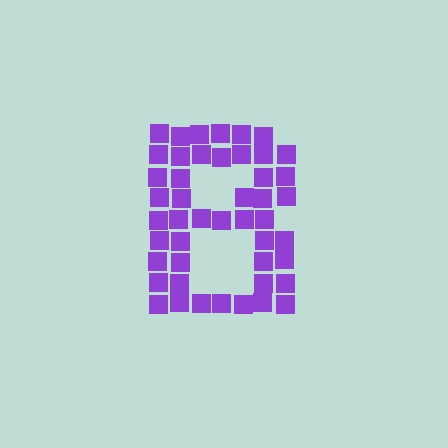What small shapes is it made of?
It is made of small squares.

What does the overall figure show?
The overall figure shows the letter B.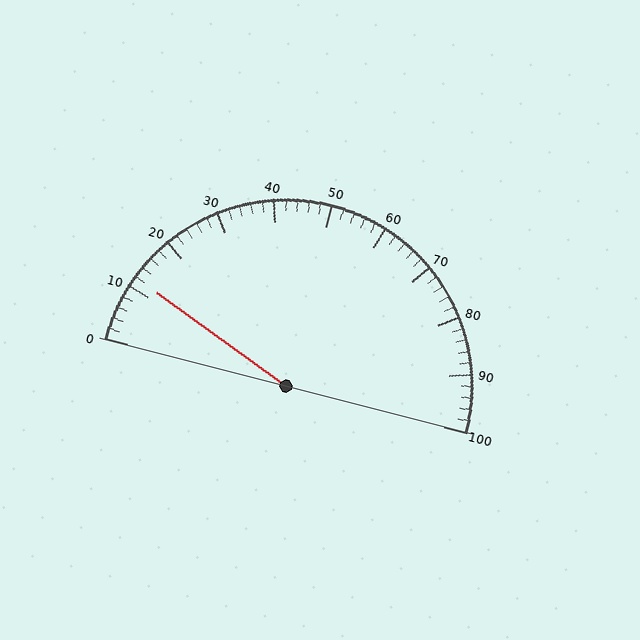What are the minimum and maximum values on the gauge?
The gauge ranges from 0 to 100.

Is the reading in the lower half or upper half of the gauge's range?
The reading is in the lower half of the range (0 to 100).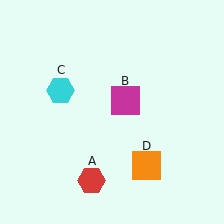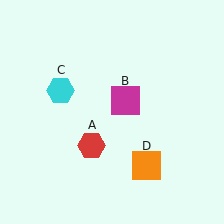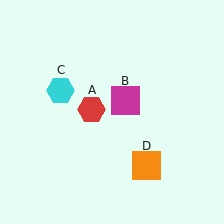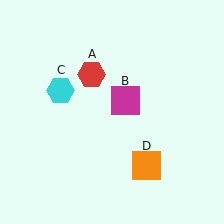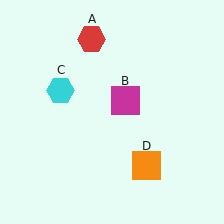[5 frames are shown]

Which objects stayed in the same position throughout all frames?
Magenta square (object B) and cyan hexagon (object C) and orange square (object D) remained stationary.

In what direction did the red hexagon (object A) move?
The red hexagon (object A) moved up.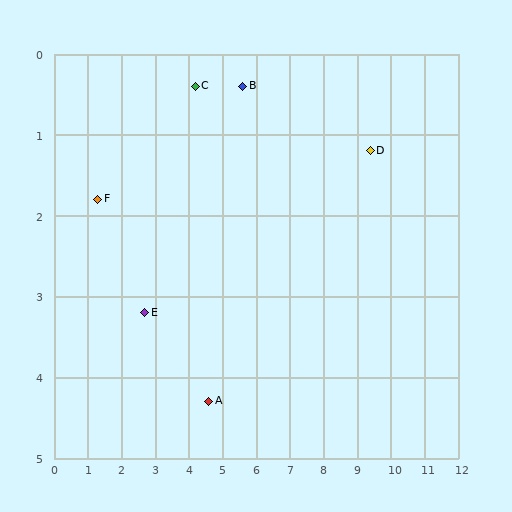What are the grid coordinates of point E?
Point E is at approximately (2.7, 3.2).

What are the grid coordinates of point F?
Point F is at approximately (1.3, 1.8).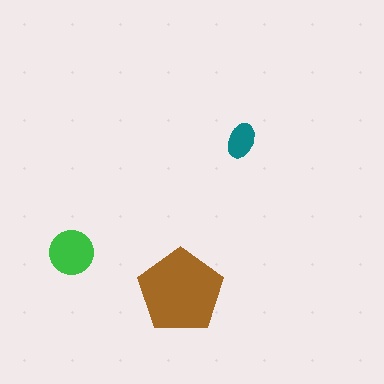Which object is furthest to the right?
The teal ellipse is rightmost.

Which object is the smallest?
The teal ellipse.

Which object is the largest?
The brown pentagon.